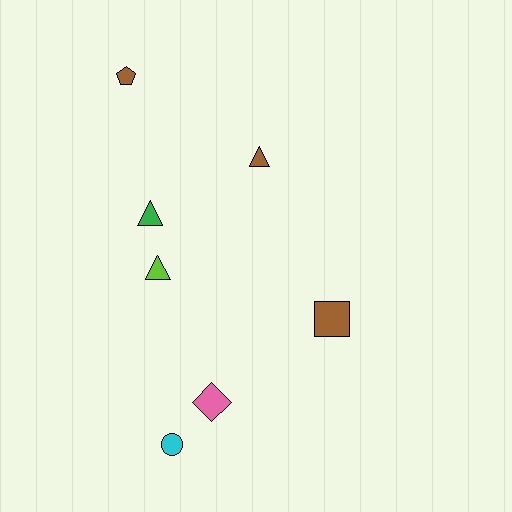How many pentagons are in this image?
There is 1 pentagon.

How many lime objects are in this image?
There is 1 lime object.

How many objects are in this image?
There are 7 objects.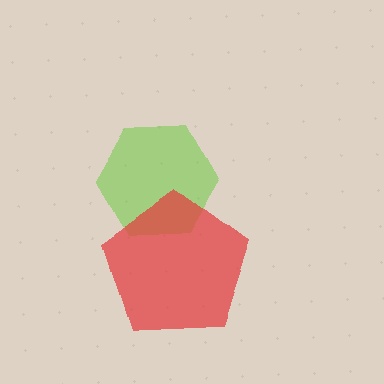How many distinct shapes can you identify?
There are 2 distinct shapes: a lime hexagon, a red pentagon.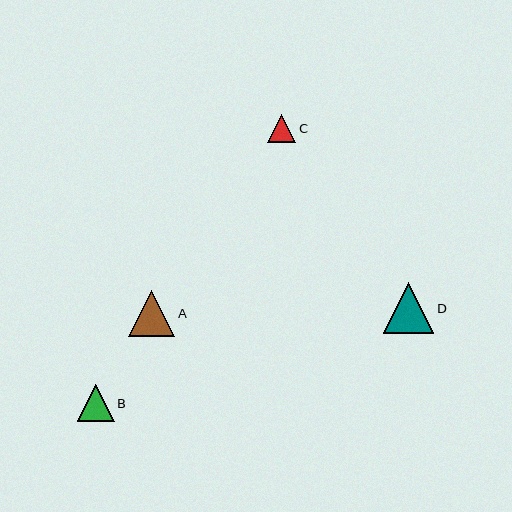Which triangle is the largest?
Triangle D is the largest with a size of approximately 50 pixels.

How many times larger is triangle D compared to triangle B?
Triangle D is approximately 1.4 times the size of triangle B.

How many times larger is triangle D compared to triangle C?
Triangle D is approximately 1.8 times the size of triangle C.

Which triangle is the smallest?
Triangle C is the smallest with a size of approximately 28 pixels.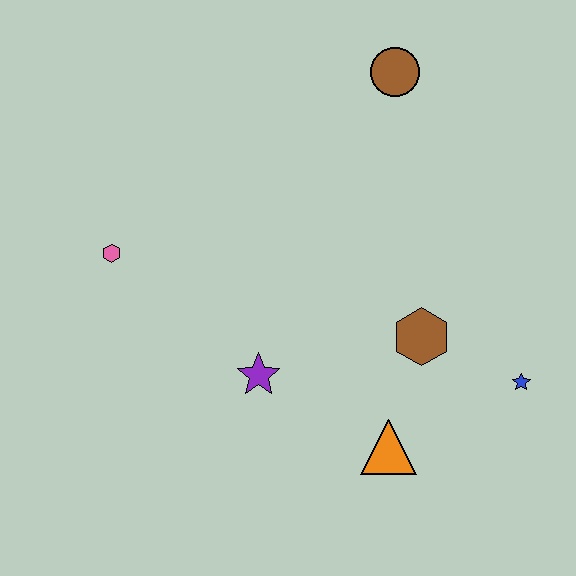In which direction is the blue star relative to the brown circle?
The blue star is below the brown circle.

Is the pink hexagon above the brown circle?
No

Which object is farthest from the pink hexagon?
The blue star is farthest from the pink hexagon.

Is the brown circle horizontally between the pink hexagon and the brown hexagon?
Yes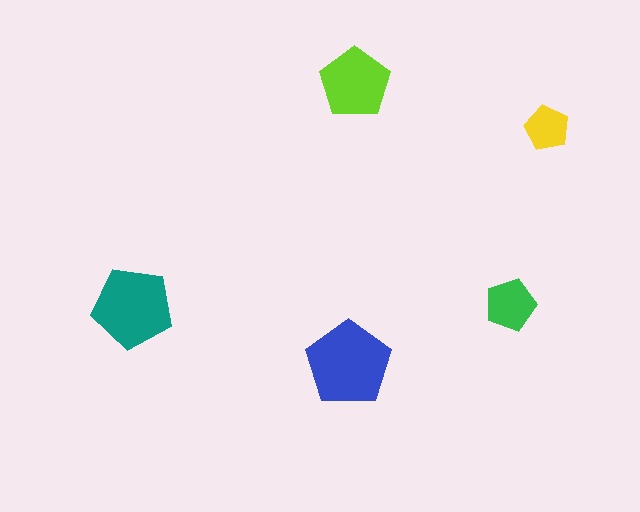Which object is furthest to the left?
The teal pentagon is leftmost.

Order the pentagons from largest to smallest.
the blue one, the teal one, the lime one, the green one, the yellow one.